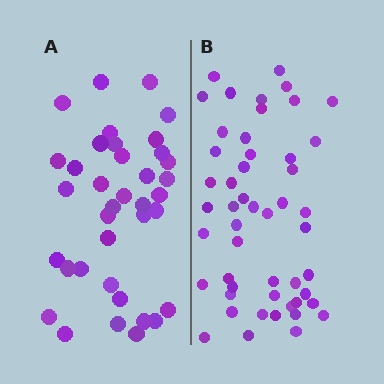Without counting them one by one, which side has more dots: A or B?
Region B (the right region) has more dots.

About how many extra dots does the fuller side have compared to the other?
Region B has approximately 15 more dots than region A.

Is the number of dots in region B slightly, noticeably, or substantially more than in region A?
Region B has noticeably more, but not dramatically so. The ratio is roughly 1.4 to 1.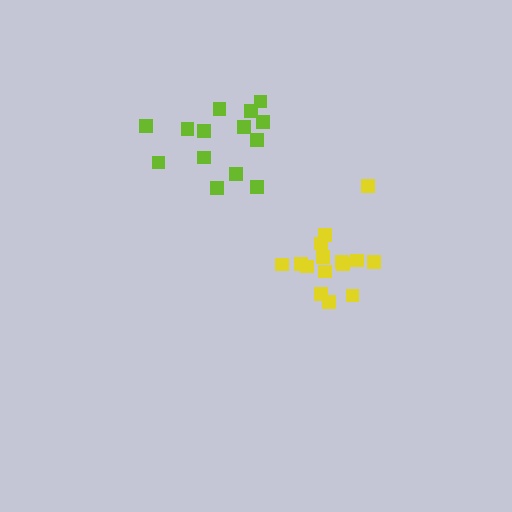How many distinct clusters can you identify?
There are 2 distinct clusters.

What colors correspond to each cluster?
The clusters are colored: yellow, lime.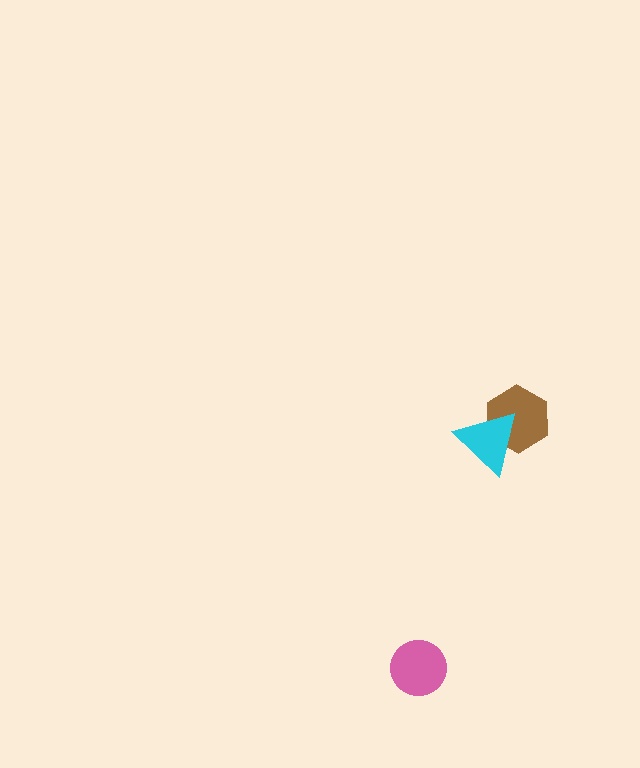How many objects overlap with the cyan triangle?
1 object overlaps with the cyan triangle.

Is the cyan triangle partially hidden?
No, no other shape covers it.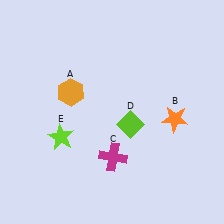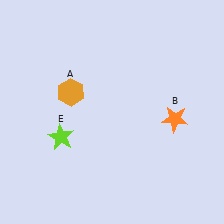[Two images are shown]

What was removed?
The lime diamond (D), the magenta cross (C) were removed in Image 2.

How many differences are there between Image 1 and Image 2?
There are 2 differences between the two images.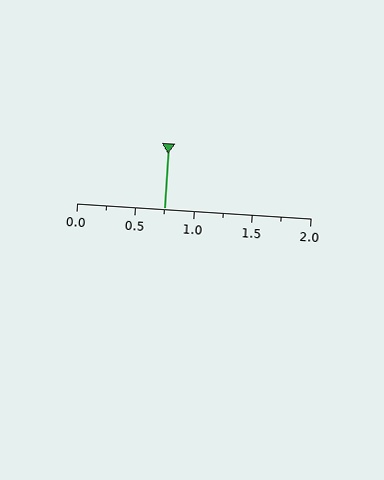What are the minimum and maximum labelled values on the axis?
The axis runs from 0.0 to 2.0.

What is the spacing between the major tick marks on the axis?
The major ticks are spaced 0.5 apart.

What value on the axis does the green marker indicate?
The marker indicates approximately 0.75.